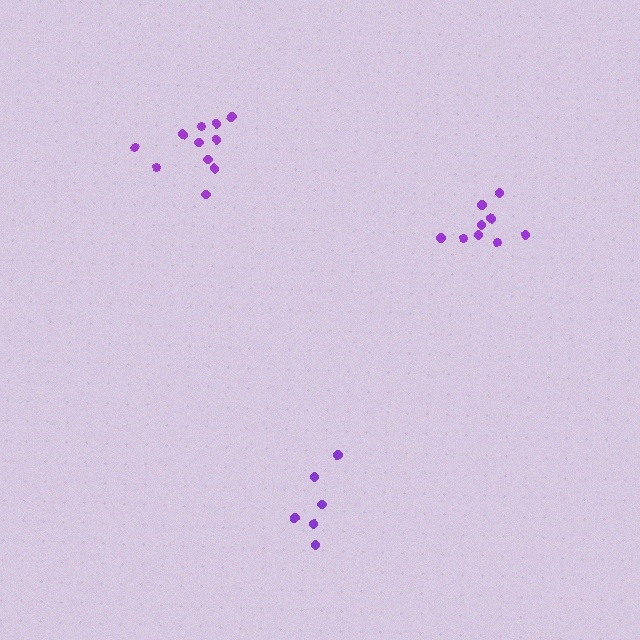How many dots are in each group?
Group 1: 9 dots, Group 2: 6 dots, Group 3: 11 dots (26 total).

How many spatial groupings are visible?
There are 3 spatial groupings.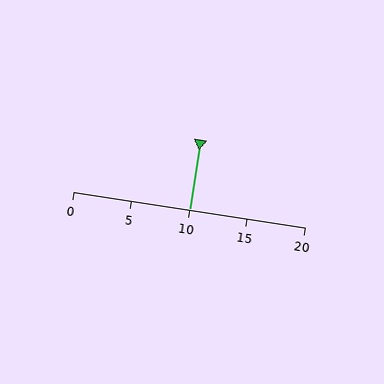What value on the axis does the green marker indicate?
The marker indicates approximately 10.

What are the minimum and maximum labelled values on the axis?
The axis runs from 0 to 20.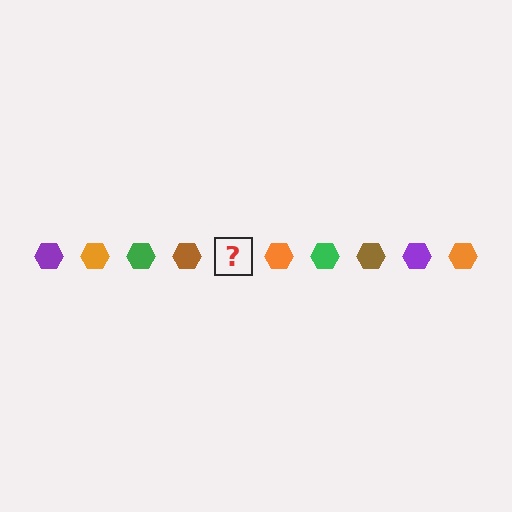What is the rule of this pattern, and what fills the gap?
The rule is that the pattern cycles through purple, orange, green, brown hexagons. The gap should be filled with a purple hexagon.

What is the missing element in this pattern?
The missing element is a purple hexagon.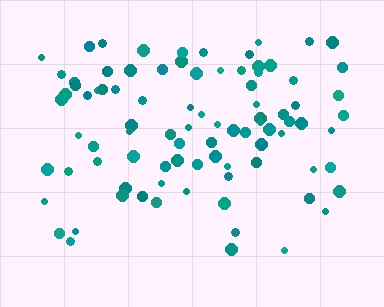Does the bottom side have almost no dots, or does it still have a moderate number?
Still a moderate number, just noticeably fewer than the top.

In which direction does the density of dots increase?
From bottom to top, with the top side densest.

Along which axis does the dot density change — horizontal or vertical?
Vertical.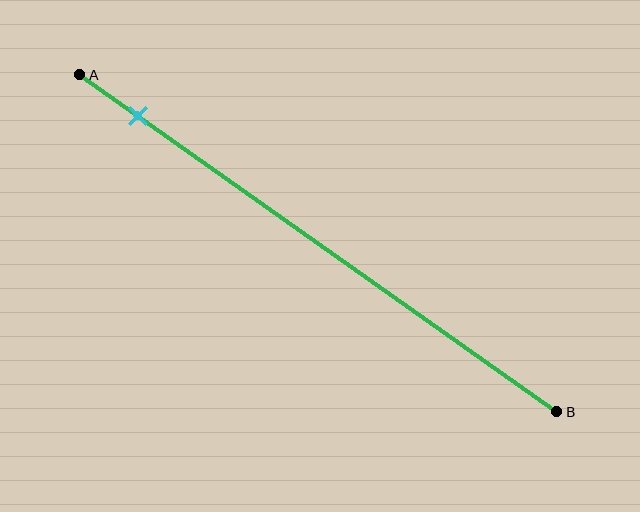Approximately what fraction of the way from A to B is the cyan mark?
The cyan mark is approximately 10% of the way from A to B.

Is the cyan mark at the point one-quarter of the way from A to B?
No, the mark is at about 10% from A, not at the 25% one-quarter point.